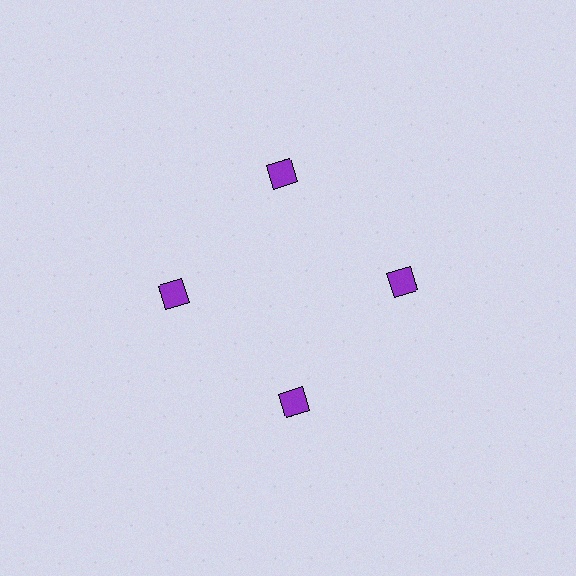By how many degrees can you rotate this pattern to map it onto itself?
The pattern maps onto itself every 90 degrees of rotation.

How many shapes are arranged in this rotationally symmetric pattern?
There are 4 shapes, arranged in 4 groups of 1.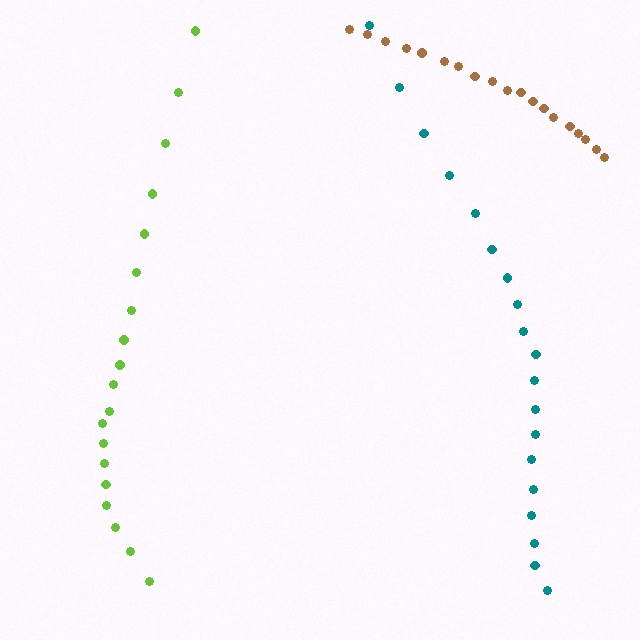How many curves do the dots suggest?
There are 3 distinct paths.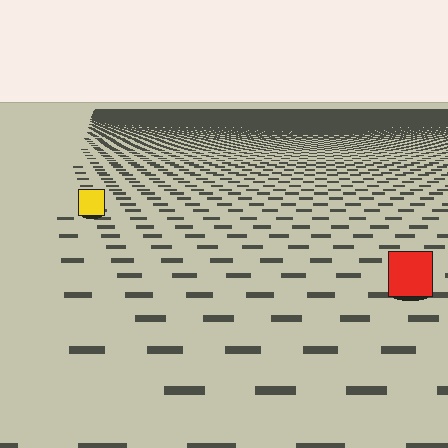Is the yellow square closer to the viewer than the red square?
No. The red square is closer — you can tell from the texture gradient: the ground texture is coarser near it.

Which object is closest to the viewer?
The red square is closest. The texture marks near it are larger and more spread out.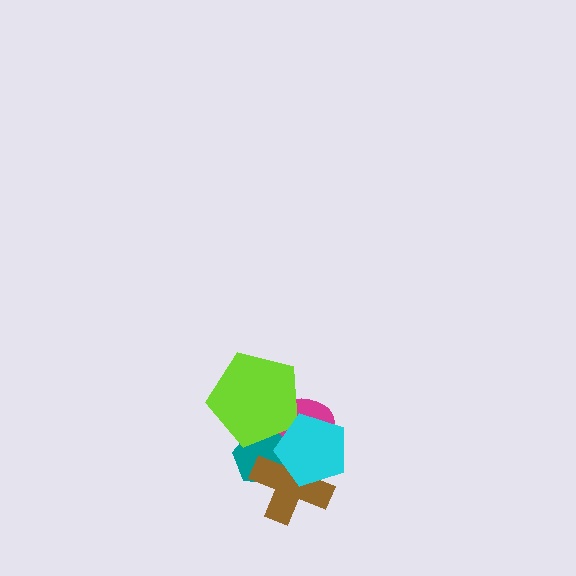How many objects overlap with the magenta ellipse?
4 objects overlap with the magenta ellipse.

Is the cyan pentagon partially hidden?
No, no other shape covers it.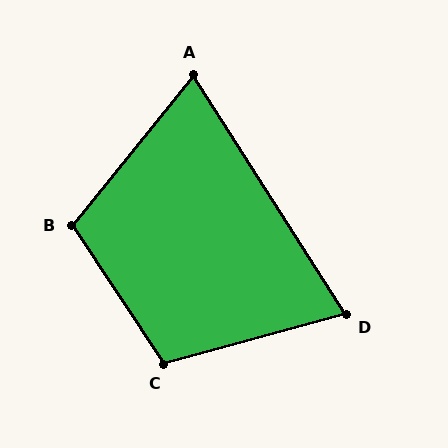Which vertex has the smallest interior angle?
A, at approximately 71 degrees.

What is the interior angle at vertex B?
Approximately 107 degrees (obtuse).